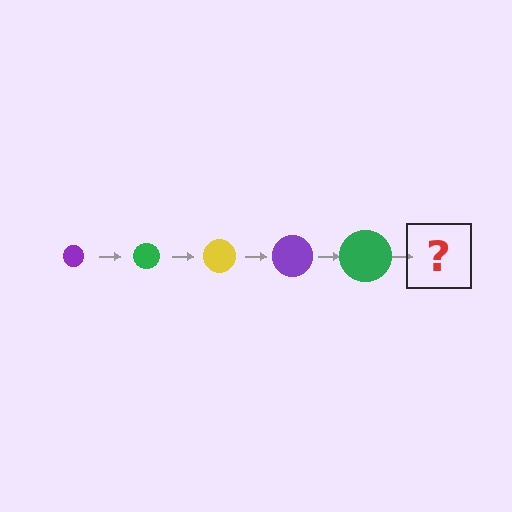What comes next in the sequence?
The next element should be a yellow circle, larger than the previous one.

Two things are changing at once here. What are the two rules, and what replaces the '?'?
The two rules are that the circle grows larger each step and the color cycles through purple, green, and yellow. The '?' should be a yellow circle, larger than the previous one.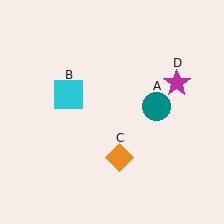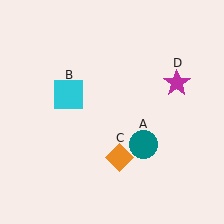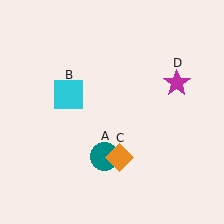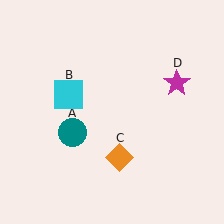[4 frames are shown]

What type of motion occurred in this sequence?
The teal circle (object A) rotated clockwise around the center of the scene.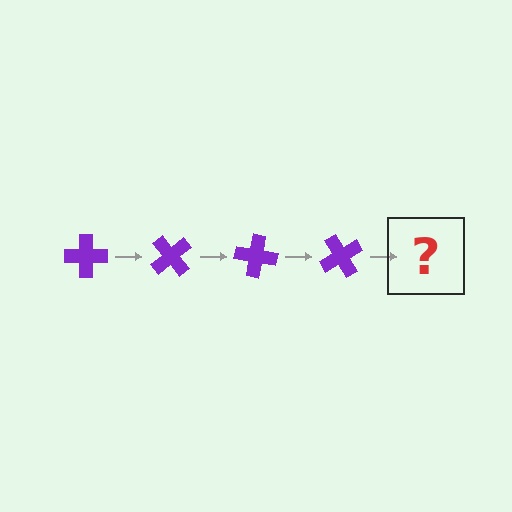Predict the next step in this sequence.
The next step is a purple cross rotated 200 degrees.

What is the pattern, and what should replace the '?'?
The pattern is that the cross rotates 50 degrees each step. The '?' should be a purple cross rotated 200 degrees.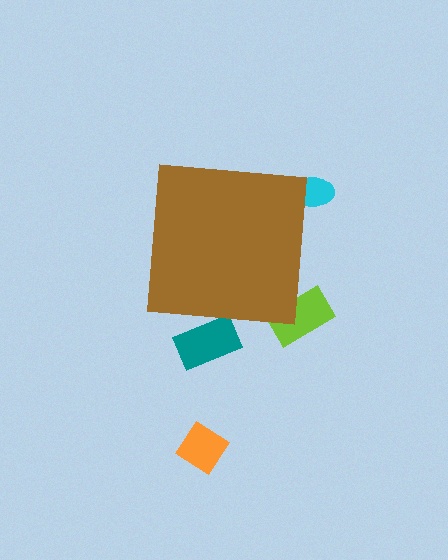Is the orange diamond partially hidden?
No, the orange diamond is fully visible.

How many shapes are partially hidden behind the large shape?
3 shapes are partially hidden.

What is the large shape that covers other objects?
A brown square.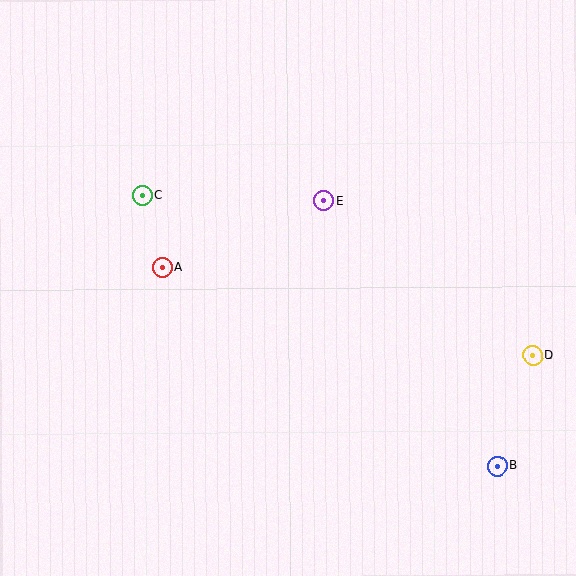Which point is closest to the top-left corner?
Point C is closest to the top-left corner.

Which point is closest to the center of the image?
Point E at (324, 201) is closest to the center.